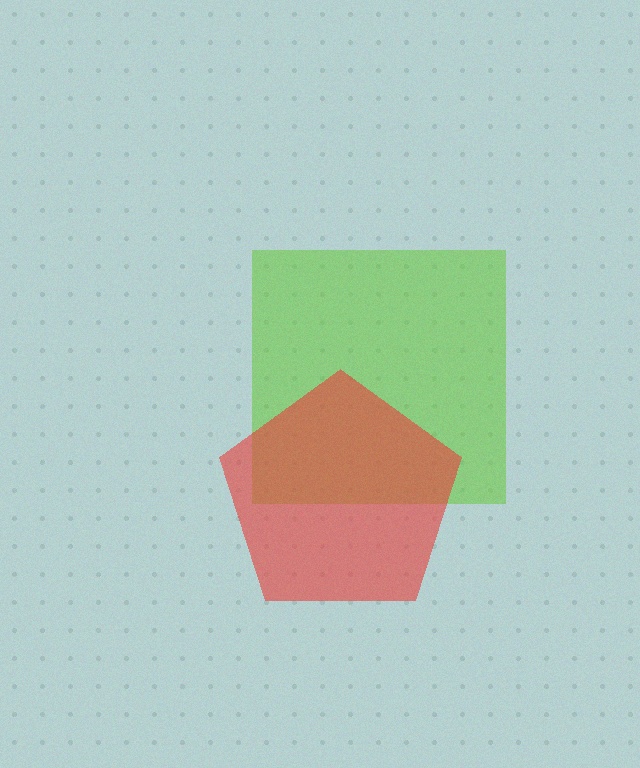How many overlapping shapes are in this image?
There are 2 overlapping shapes in the image.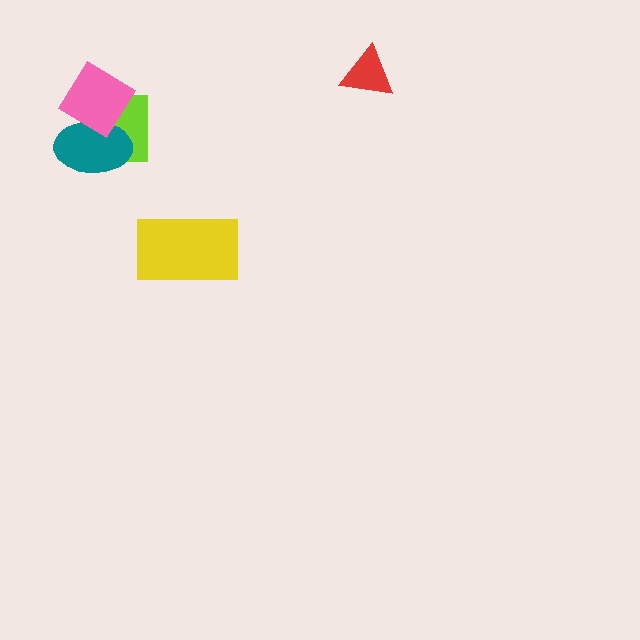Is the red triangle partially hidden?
No, no other shape covers it.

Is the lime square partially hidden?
Yes, it is partially covered by another shape.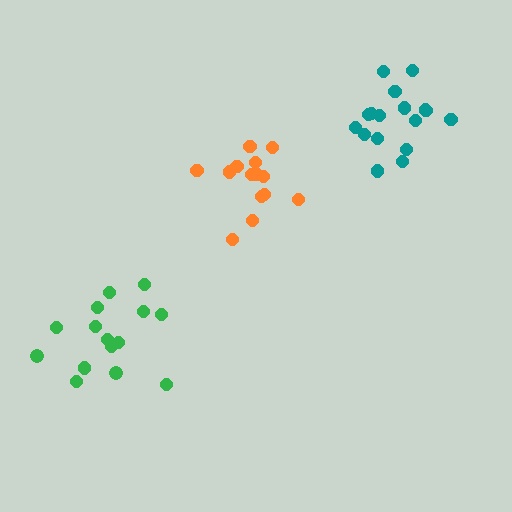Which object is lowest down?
The green cluster is bottommost.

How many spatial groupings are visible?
There are 3 spatial groupings.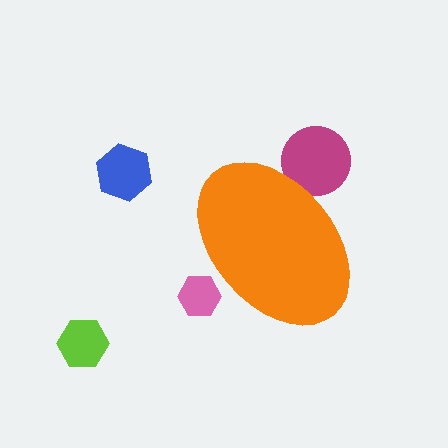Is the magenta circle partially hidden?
Yes, the magenta circle is partially hidden behind the orange ellipse.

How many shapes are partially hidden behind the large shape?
2 shapes are partially hidden.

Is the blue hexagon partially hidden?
No, the blue hexagon is fully visible.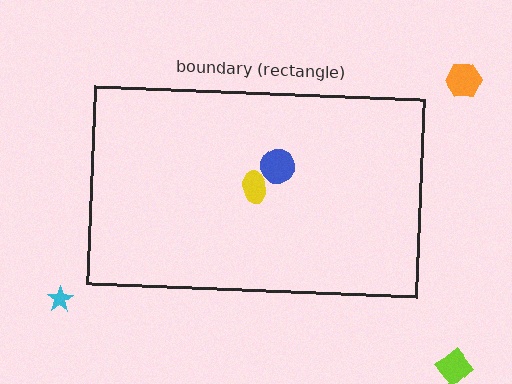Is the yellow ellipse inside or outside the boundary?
Inside.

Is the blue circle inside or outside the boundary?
Inside.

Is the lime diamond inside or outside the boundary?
Outside.